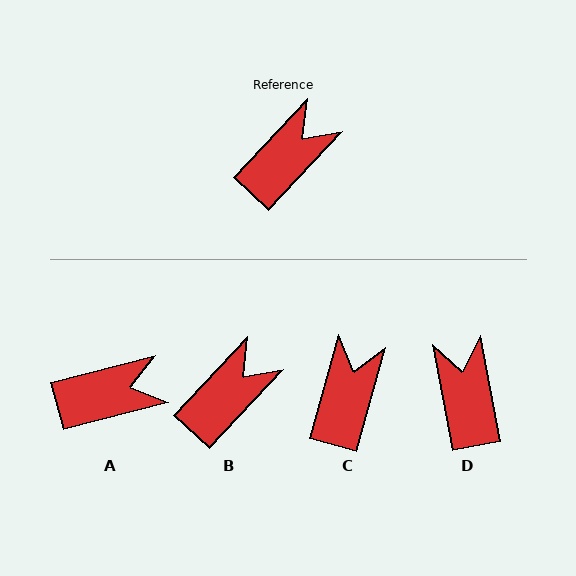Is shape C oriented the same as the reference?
No, it is off by about 27 degrees.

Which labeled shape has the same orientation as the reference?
B.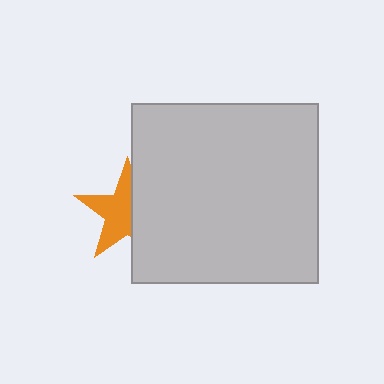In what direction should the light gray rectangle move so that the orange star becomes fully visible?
The light gray rectangle should move right. That is the shortest direction to clear the overlap and leave the orange star fully visible.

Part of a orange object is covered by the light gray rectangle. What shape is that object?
It is a star.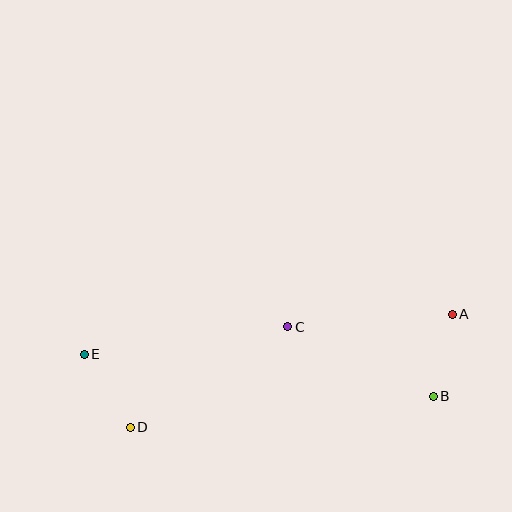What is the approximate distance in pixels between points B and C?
The distance between B and C is approximately 161 pixels.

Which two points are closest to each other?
Points A and B are closest to each other.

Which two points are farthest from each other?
Points A and E are farthest from each other.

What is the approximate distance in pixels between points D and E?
The distance between D and E is approximately 86 pixels.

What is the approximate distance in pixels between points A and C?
The distance between A and C is approximately 165 pixels.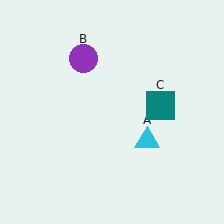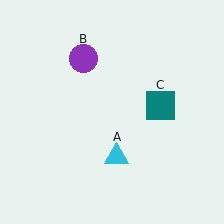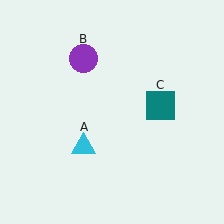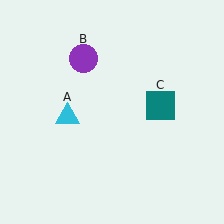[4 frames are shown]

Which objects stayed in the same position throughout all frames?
Purple circle (object B) and teal square (object C) remained stationary.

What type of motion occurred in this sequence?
The cyan triangle (object A) rotated clockwise around the center of the scene.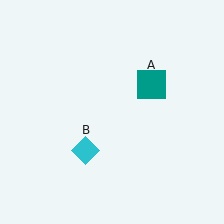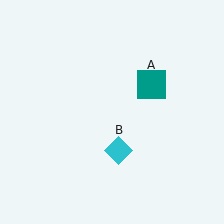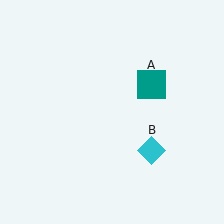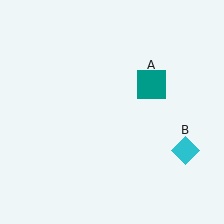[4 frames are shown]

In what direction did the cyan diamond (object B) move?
The cyan diamond (object B) moved right.